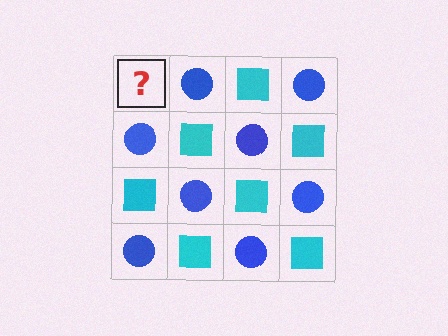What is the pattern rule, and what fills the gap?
The rule is that it alternates cyan square and blue circle in a checkerboard pattern. The gap should be filled with a cyan square.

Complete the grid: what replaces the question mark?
The question mark should be replaced with a cyan square.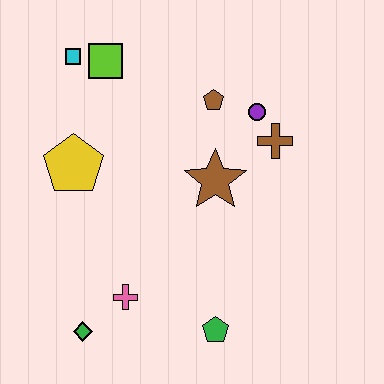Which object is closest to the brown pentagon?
The purple circle is closest to the brown pentagon.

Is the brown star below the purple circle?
Yes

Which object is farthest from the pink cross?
The cyan square is farthest from the pink cross.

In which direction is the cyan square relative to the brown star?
The cyan square is to the left of the brown star.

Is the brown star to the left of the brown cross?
Yes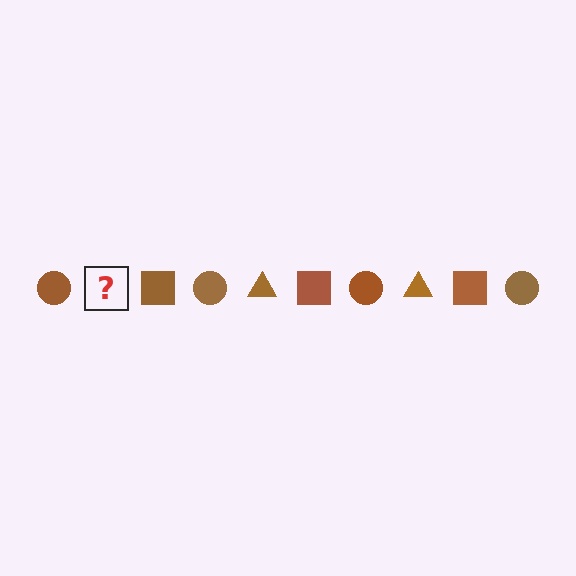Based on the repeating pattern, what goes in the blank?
The blank should be a brown triangle.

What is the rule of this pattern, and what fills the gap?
The rule is that the pattern cycles through circle, triangle, square shapes in brown. The gap should be filled with a brown triangle.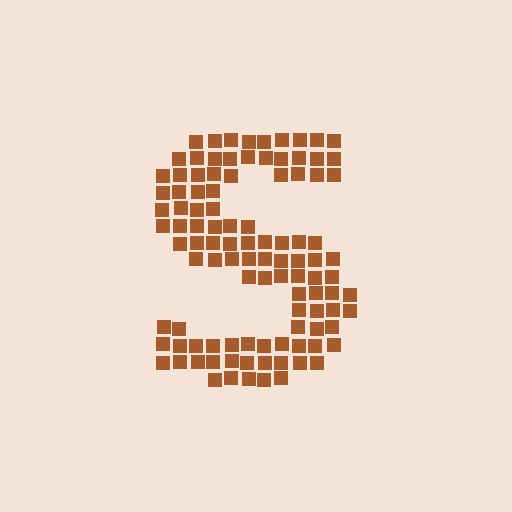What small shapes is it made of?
It is made of small squares.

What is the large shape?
The large shape is the letter S.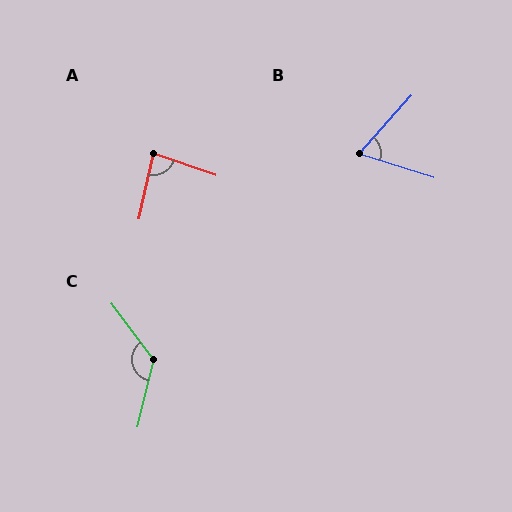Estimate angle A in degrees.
Approximately 83 degrees.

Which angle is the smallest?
B, at approximately 66 degrees.